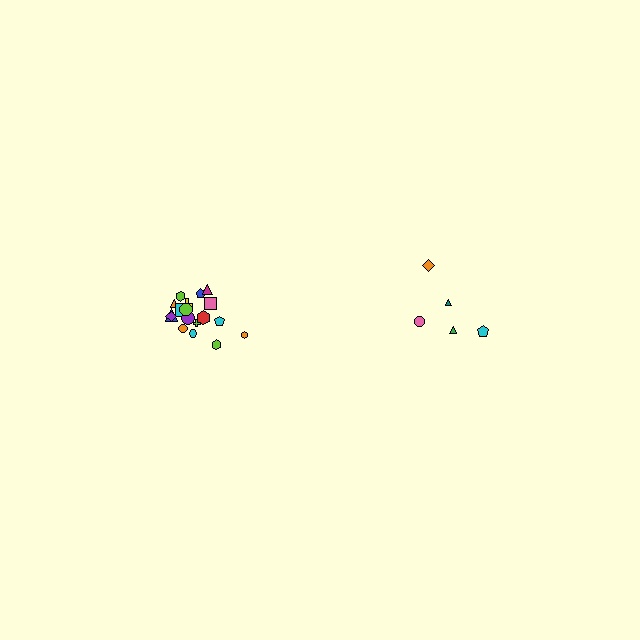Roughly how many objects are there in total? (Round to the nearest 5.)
Roughly 25 objects in total.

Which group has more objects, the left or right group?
The left group.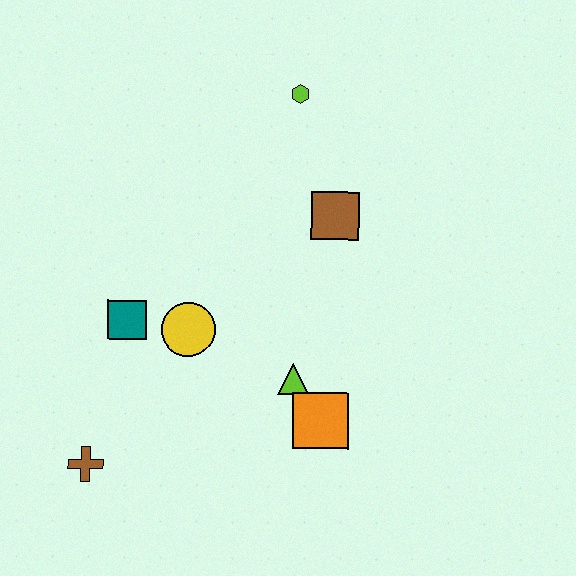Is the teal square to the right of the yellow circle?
No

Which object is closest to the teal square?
The yellow circle is closest to the teal square.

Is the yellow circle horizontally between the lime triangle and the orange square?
No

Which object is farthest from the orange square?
The lime hexagon is farthest from the orange square.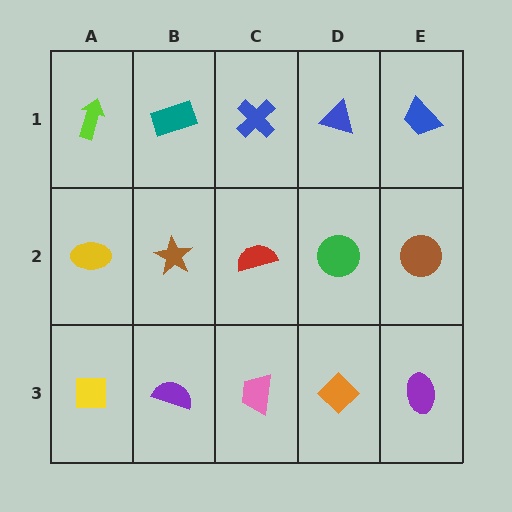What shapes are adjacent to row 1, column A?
A yellow ellipse (row 2, column A), a teal rectangle (row 1, column B).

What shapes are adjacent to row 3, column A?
A yellow ellipse (row 2, column A), a purple semicircle (row 3, column B).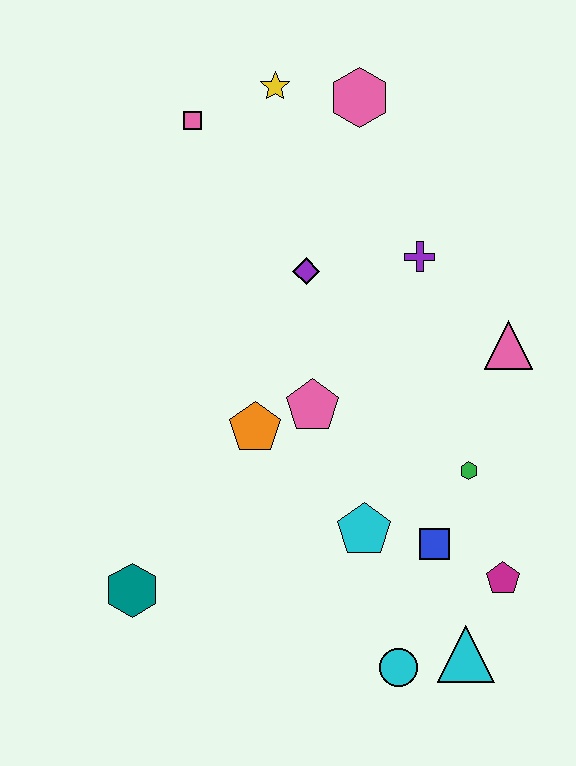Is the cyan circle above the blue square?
No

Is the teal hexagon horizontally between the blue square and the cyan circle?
No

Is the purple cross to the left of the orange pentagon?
No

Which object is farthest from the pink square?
The cyan triangle is farthest from the pink square.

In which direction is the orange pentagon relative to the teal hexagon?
The orange pentagon is above the teal hexagon.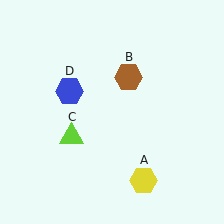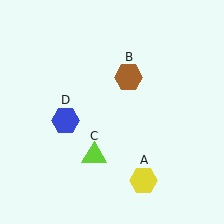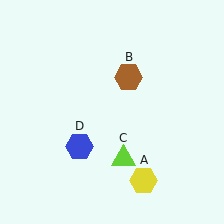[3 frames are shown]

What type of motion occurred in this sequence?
The lime triangle (object C), blue hexagon (object D) rotated counterclockwise around the center of the scene.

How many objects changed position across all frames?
2 objects changed position: lime triangle (object C), blue hexagon (object D).